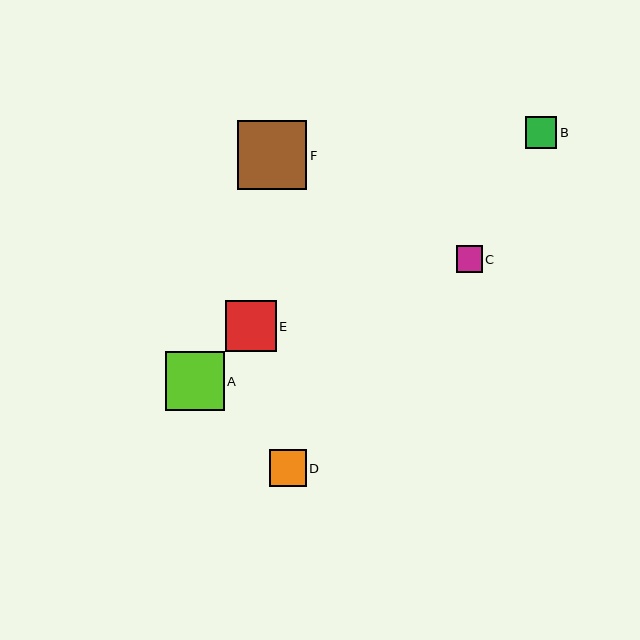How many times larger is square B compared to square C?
Square B is approximately 1.2 times the size of square C.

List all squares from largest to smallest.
From largest to smallest: F, A, E, D, B, C.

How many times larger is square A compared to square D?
Square A is approximately 1.6 times the size of square D.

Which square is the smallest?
Square C is the smallest with a size of approximately 26 pixels.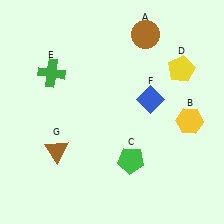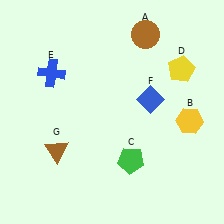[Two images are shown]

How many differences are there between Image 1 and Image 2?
There is 1 difference between the two images.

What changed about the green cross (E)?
In Image 1, E is green. In Image 2, it changed to blue.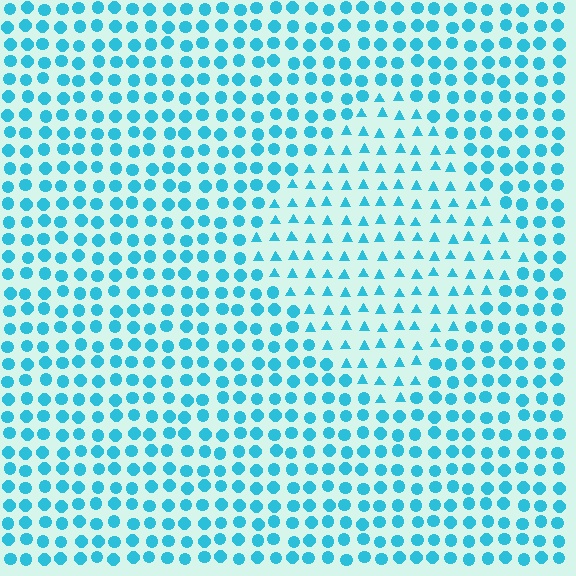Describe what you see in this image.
The image is filled with small cyan elements arranged in a uniform grid. A diamond-shaped region contains triangles, while the surrounding area contains circles. The boundary is defined purely by the change in element shape.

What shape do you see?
I see a diamond.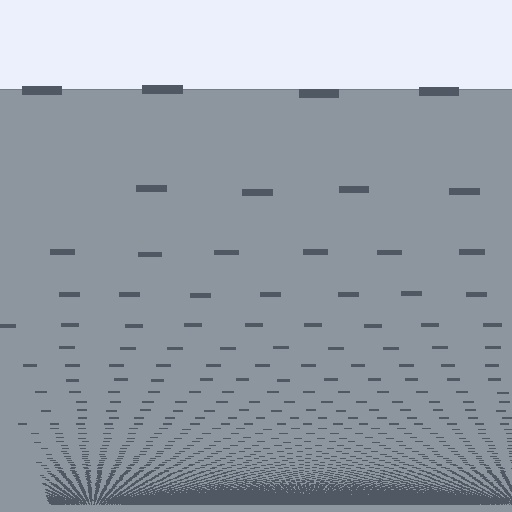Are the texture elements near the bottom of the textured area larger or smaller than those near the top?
Smaller. The gradient is inverted — elements near the bottom are smaller and denser.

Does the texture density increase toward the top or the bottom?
Density increases toward the bottom.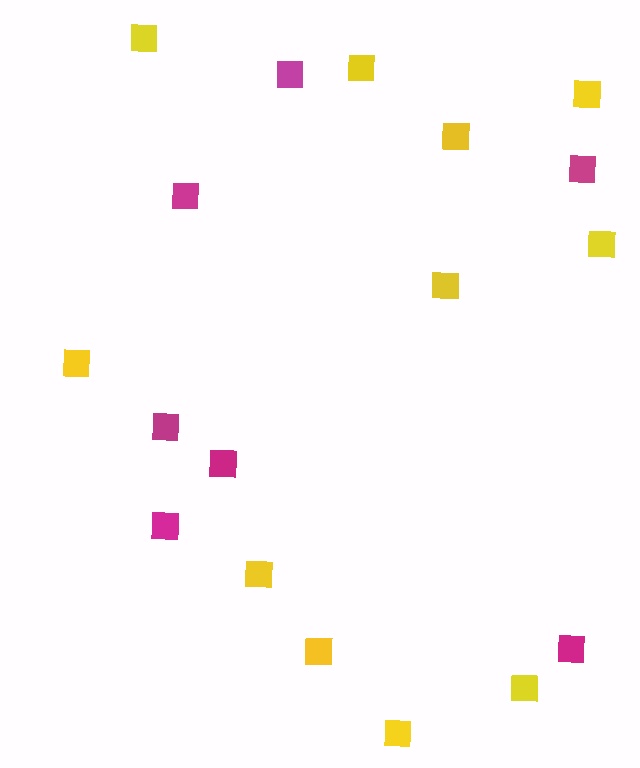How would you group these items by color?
There are 2 groups: one group of yellow squares (11) and one group of magenta squares (7).